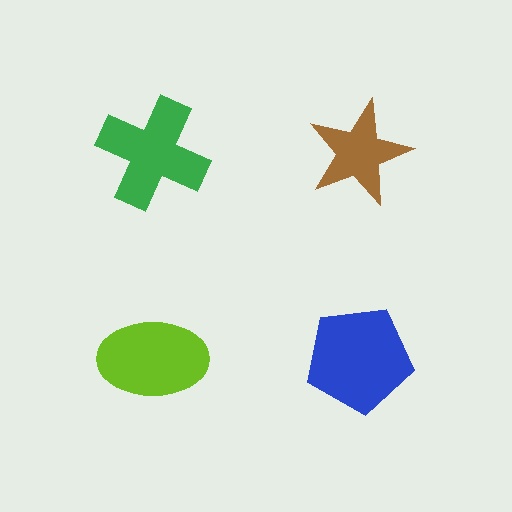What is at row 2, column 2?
A blue pentagon.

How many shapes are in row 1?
2 shapes.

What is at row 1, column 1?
A green cross.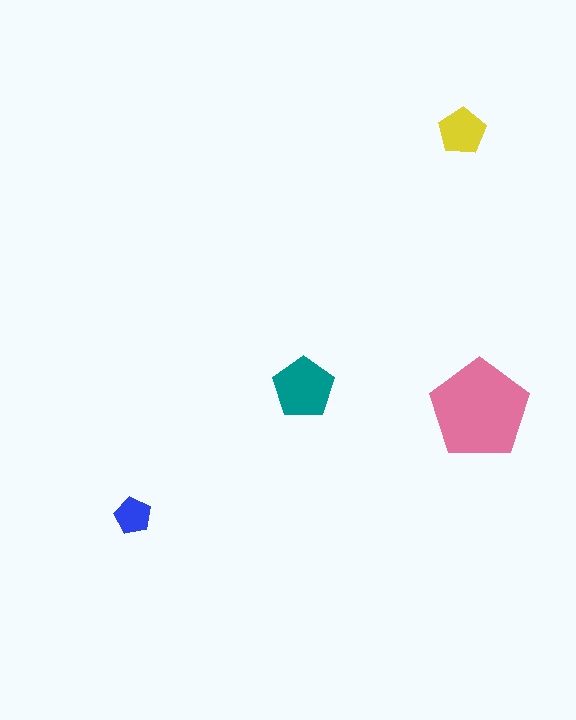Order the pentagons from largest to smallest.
the pink one, the teal one, the yellow one, the blue one.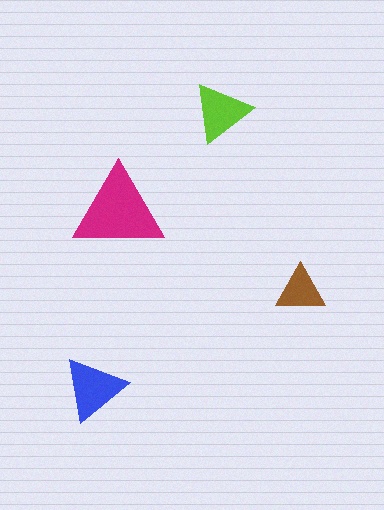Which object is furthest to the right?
The brown triangle is rightmost.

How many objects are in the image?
There are 4 objects in the image.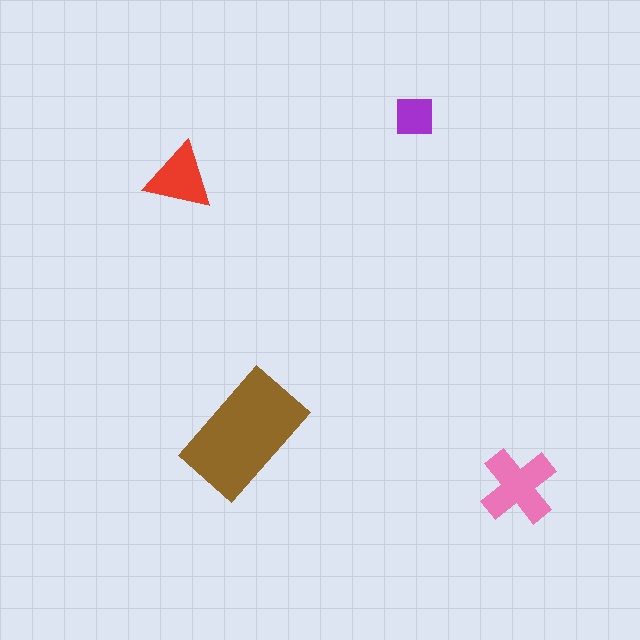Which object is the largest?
The brown rectangle.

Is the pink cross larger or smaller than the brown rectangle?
Smaller.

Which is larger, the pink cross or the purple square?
The pink cross.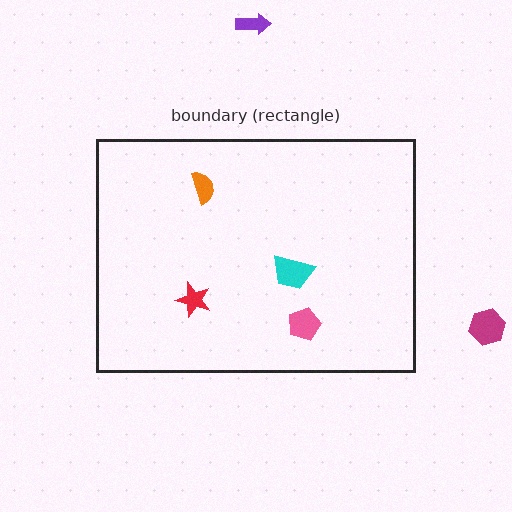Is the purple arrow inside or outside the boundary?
Outside.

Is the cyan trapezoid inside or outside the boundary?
Inside.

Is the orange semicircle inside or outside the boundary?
Inside.